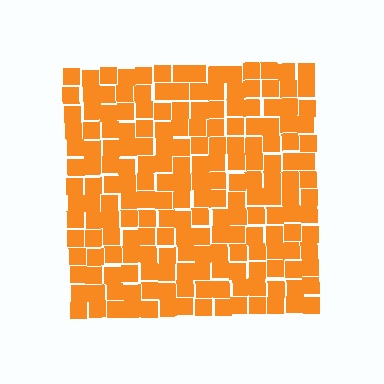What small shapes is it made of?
It is made of small squares.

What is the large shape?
The large shape is a square.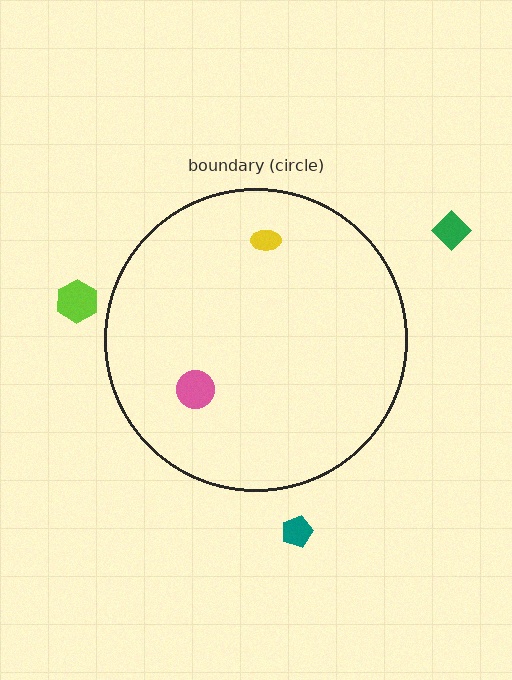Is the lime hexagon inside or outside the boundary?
Outside.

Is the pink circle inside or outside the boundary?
Inside.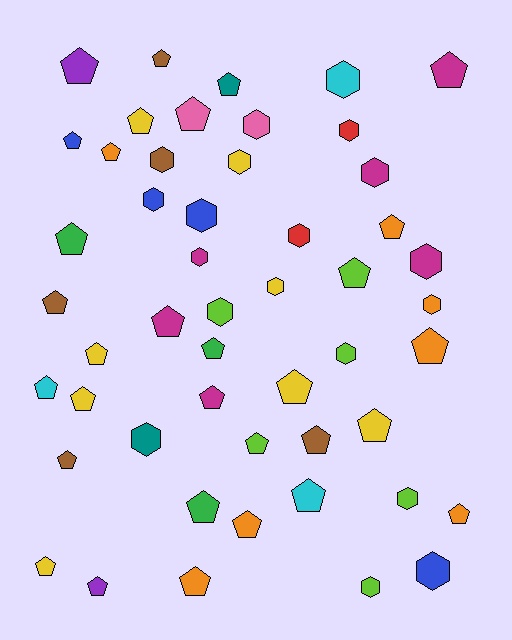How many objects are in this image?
There are 50 objects.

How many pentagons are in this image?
There are 31 pentagons.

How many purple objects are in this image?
There are 2 purple objects.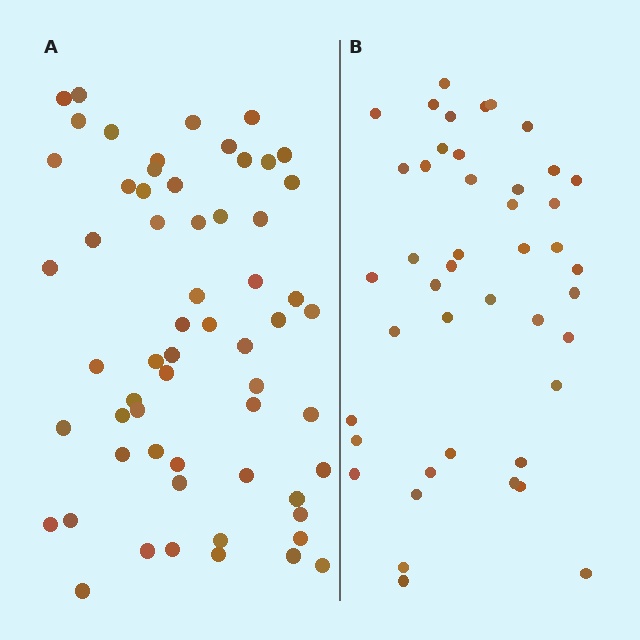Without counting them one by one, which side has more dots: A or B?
Region A (the left region) has more dots.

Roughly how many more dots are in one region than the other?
Region A has approximately 15 more dots than region B.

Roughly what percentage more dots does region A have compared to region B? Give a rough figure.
About 35% more.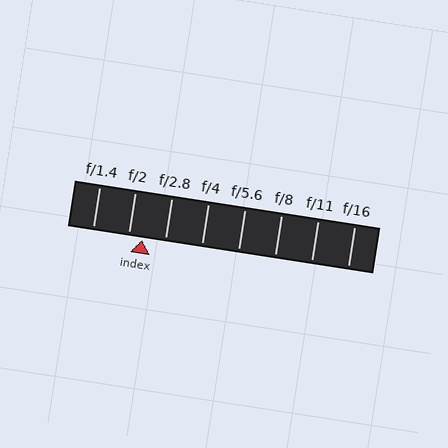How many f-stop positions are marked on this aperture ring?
There are 8 f-stop positions marked.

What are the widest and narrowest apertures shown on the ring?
The widest aperture shown is f/1.4 and the narrowest is f/16.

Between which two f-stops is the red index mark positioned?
The index mark is between f/2 and f/2.8.